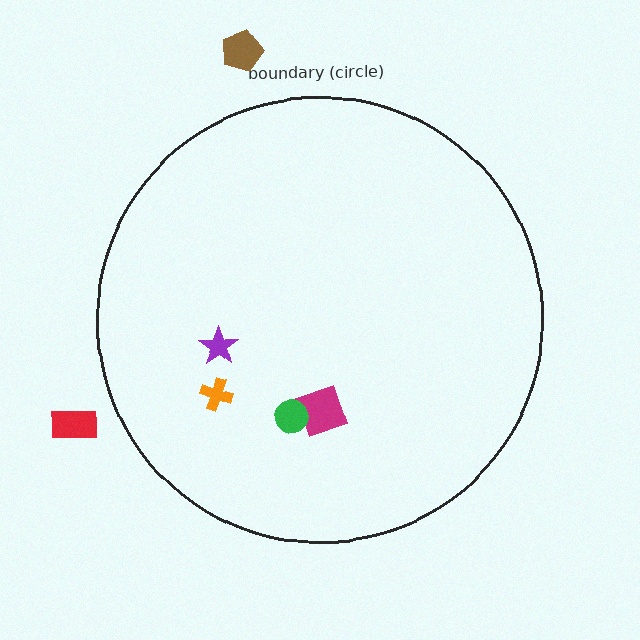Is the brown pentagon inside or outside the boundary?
Outside.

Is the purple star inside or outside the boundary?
Inside.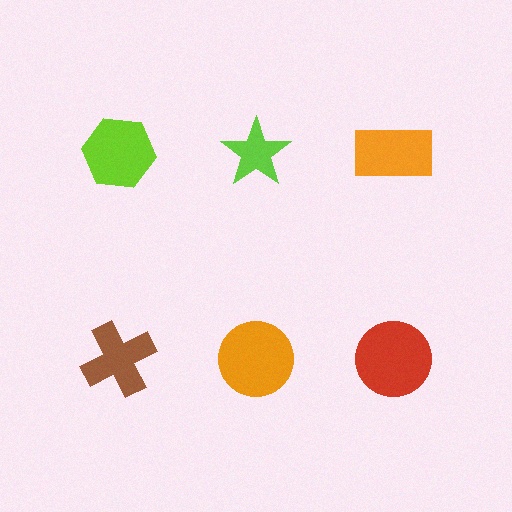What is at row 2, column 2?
An orange circle.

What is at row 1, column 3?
An orange rectangle.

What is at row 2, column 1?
A brown cross.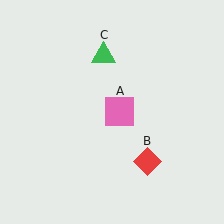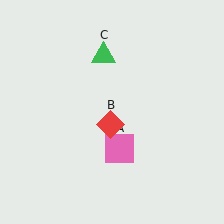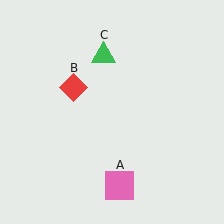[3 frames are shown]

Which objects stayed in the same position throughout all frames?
Green triangle (object C) remained stationary.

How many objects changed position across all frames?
2 objects changed position: pink square (object A), red diamond (object B).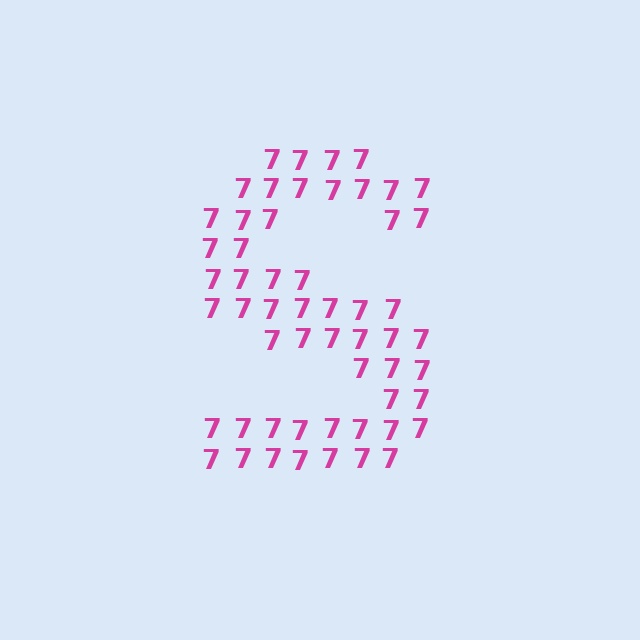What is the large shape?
The large shape is the letter S.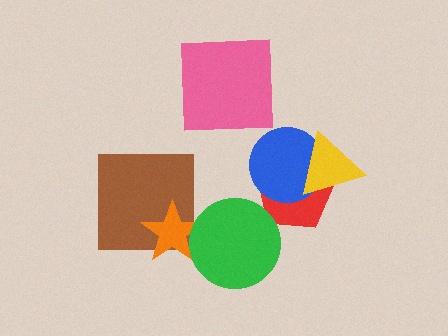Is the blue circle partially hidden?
Yes, it is partially covered by another shape.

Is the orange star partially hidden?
Yes, it is partially covered by another shape.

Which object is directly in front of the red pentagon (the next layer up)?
The blue circle is directly in front of the red pentagon.